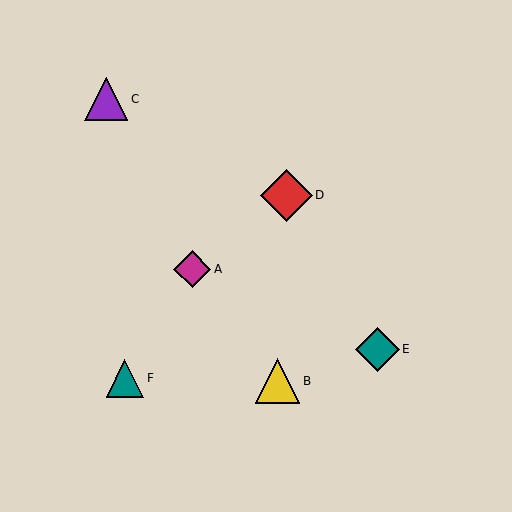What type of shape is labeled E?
Shape E is a teal diamond.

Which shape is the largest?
The red diamond (labeled D) is the largest.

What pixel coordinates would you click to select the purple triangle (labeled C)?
Click at (106, 99) to select the purple triangle C.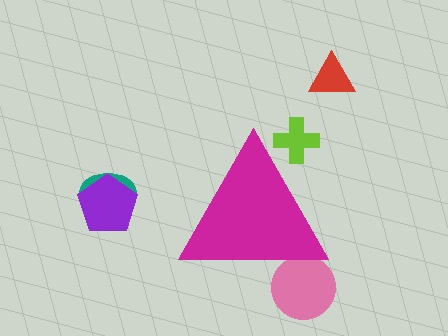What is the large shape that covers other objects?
A magenta triangle.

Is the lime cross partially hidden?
Yes, the lime cross is partially hidden behind the magenta triangle.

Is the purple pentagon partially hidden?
No, the purple pentagon is fully visible.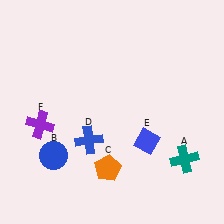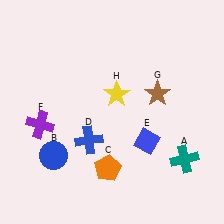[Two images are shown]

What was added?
A brown star (G), a yellow star (H) were added in Image 2.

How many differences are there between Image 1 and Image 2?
There are 2 differences between the two images.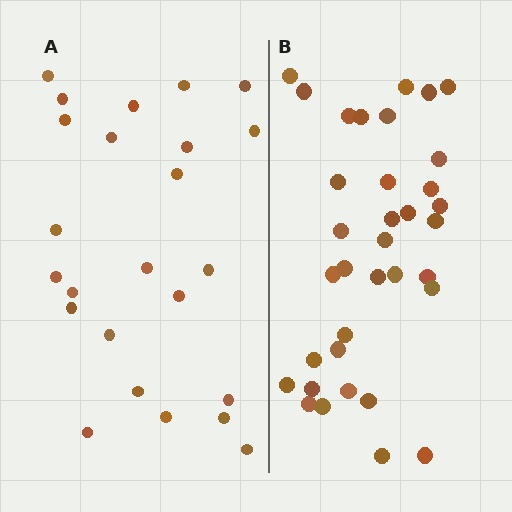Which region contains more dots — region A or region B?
Region B (the right region) has more dots.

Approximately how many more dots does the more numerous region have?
Region B has roughly 12 or so more dots than region A.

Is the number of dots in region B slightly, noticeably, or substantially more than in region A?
Region B has substantially more. The ratio is roughly 1.5 to 1.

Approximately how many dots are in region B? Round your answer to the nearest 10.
About 40 dots. (The exact count is 35, which rounds to 40.)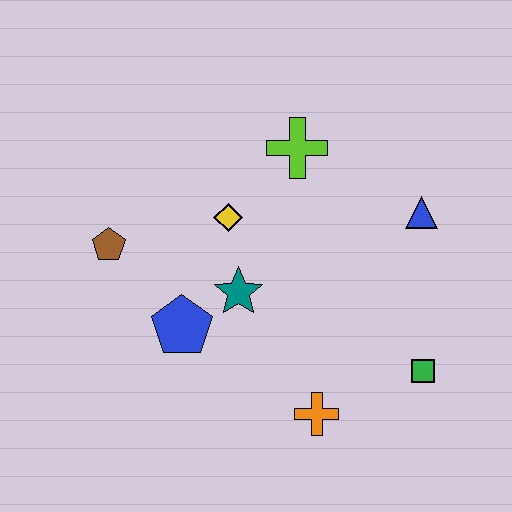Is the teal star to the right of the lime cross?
No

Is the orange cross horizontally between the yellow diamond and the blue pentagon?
No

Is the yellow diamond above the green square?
Yes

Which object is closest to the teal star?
The blue pentagon is closest to the teal star.